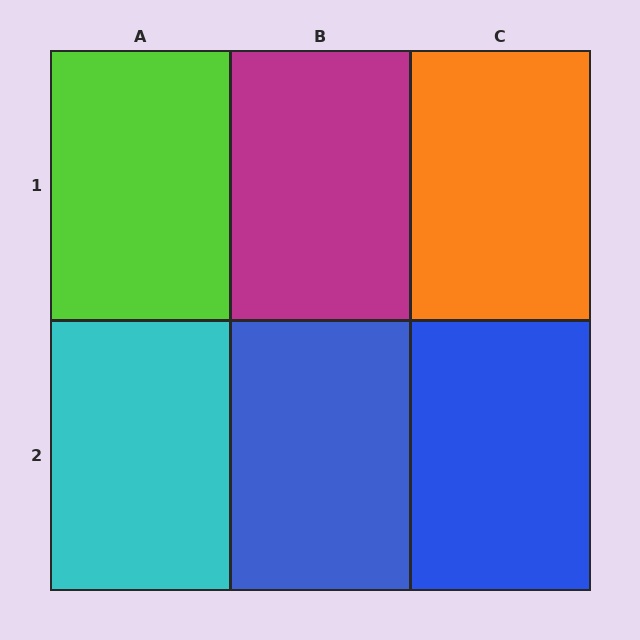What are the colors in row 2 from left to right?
Cyan, blue, blue.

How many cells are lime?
1 cell is lime.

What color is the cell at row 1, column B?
Magenta.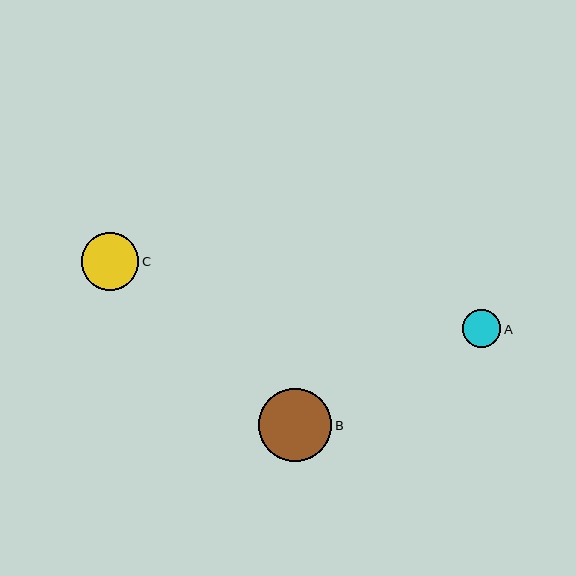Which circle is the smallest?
Circle A is the smallest with a size of approximately 38 pixels.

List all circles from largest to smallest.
From largest to smallest: B, C, A.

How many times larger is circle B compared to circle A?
Circle B is approximately 2.0 times the size of circle A.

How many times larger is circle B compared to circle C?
Circle B is approximately 1.3 times the size of circle C.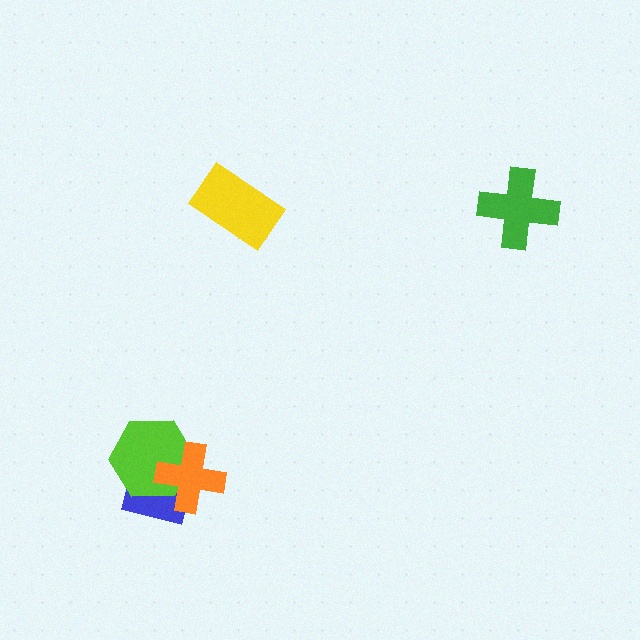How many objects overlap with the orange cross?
2 objects overlap with the orange cross.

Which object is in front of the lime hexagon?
The orange cross is in front of the lime hexagon.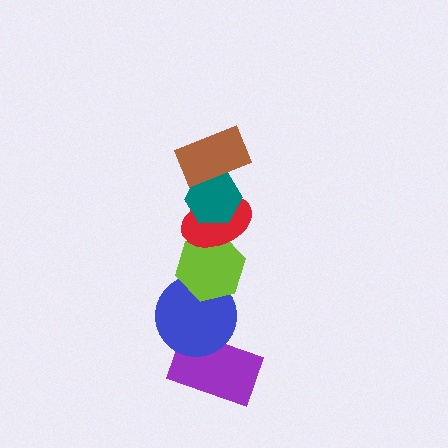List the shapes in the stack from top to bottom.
From top to bottom: the brown rectangle, the teal hexagon, the red ellipse, the lime hexagon, the blue circle, the purple rectangle.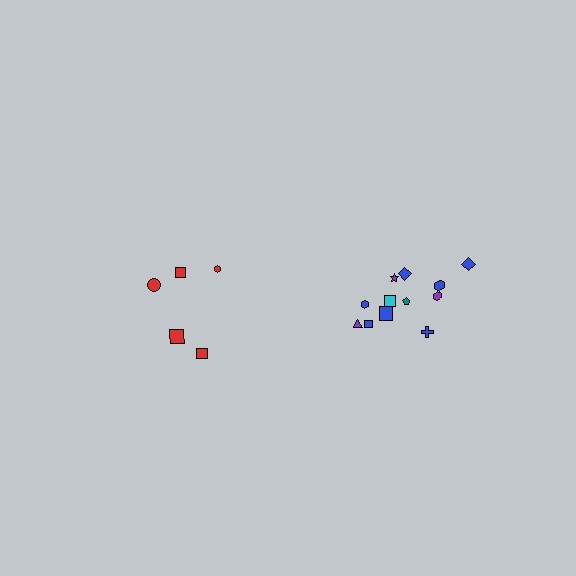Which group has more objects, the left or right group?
The right group.